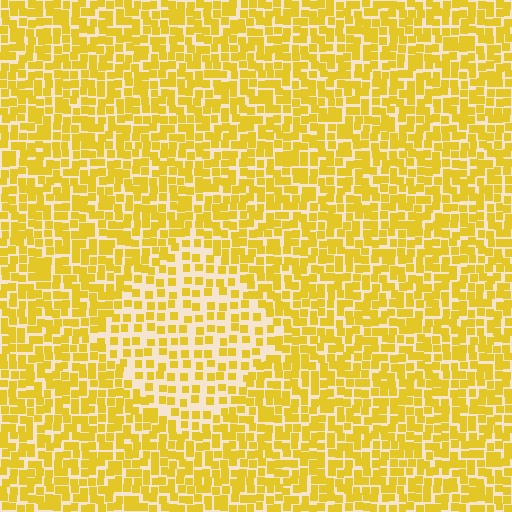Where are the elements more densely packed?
The elements are more densely packed outside the diamond boundary.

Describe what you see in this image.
The image contains small yellow elements arranged at two different densities. A diamond-shaped region is visible where the elements are less densely packed than the surrounding area.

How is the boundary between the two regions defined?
The boundary is defined by a change in element density (approximately 1.8x ratio). All elements are the same color, size, and shape.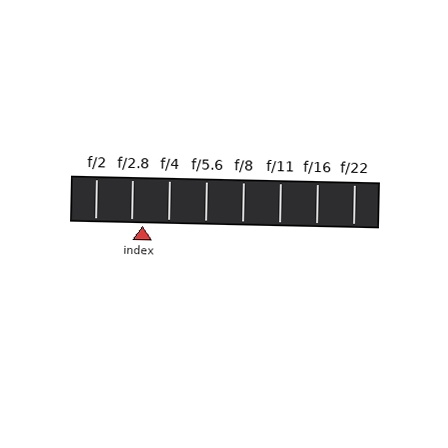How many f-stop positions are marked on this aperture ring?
There are 8 f-stop positions marked.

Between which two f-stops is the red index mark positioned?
The index mark is between f/2.8 and f/4.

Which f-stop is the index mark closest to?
The index mark is closest to f/2.8.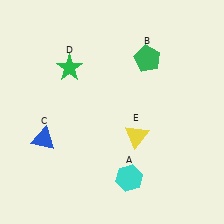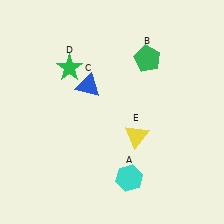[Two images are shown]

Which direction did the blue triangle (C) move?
The blue triangle (C) moved up.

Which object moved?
The blue triangle (C) moved up.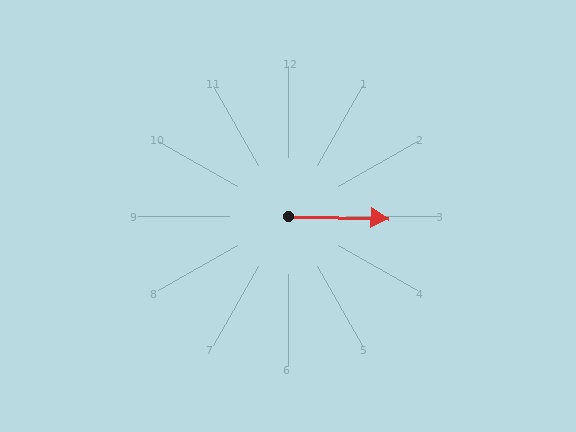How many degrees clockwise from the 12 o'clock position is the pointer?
Approximately 91 degrees.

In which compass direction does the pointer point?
East.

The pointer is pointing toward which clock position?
Roughly 3 o'clock.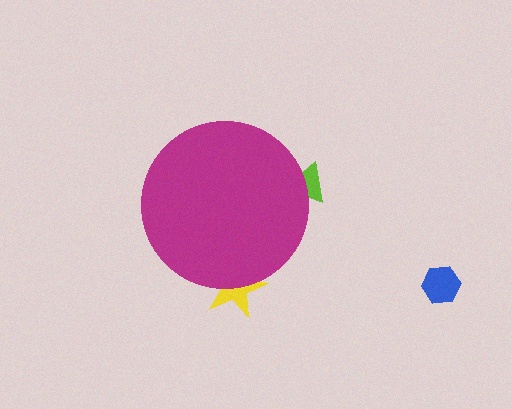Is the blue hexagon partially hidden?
No, the blue hexagon is fully visible.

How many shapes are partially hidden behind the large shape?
2 shapes are partially hidden.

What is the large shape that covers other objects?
A magenta circle.